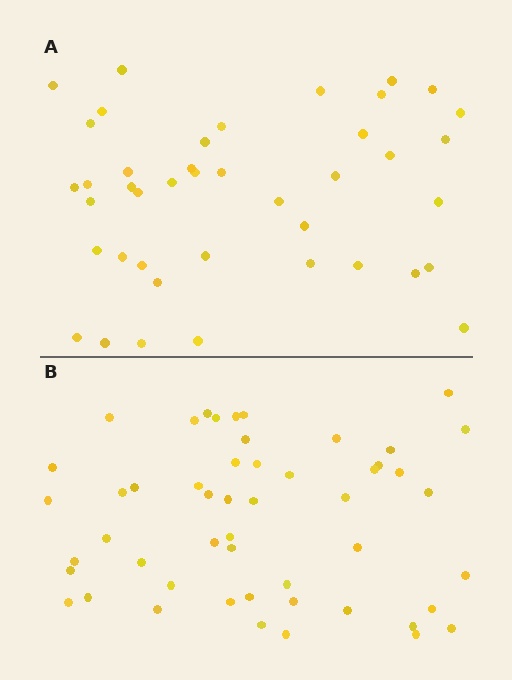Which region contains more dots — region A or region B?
Region B (the bottom region) has more dots.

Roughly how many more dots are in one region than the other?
Region B has roughly 8 or so more dots than region A.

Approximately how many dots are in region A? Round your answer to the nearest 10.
About 40 dots. (The exact count is 42, which rounds to 40.)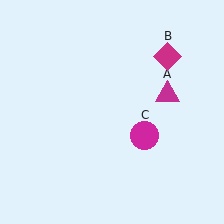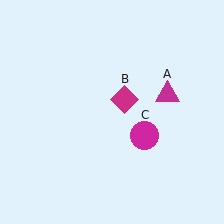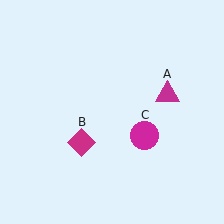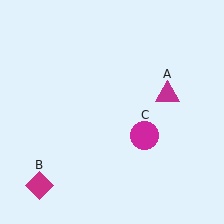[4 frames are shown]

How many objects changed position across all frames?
1 object changed position: magenta diamond (object B).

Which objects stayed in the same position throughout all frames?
Magenta triangle (object A) and magenta circle (object C) remained stationary.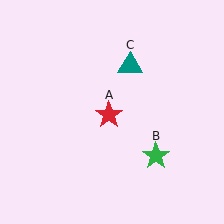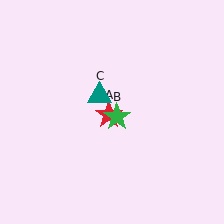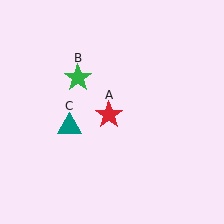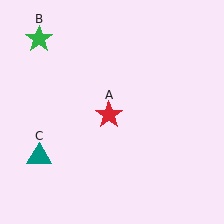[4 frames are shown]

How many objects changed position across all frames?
2 objects changed position: green star (object B), teal triangle (object C).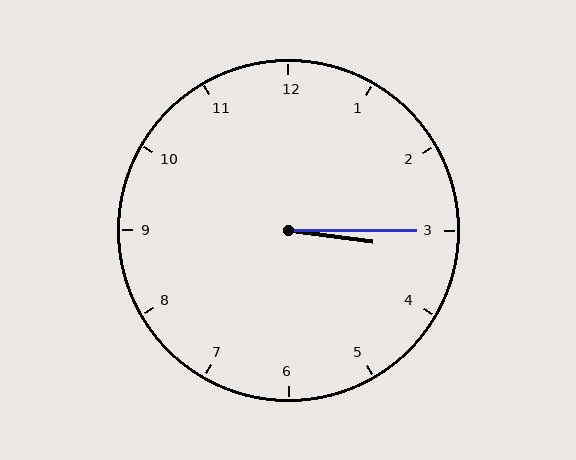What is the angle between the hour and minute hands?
Approximately 8 degrees.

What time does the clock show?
3:15.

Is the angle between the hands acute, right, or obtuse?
It is acute.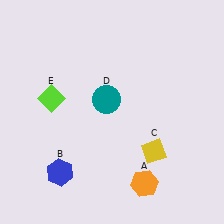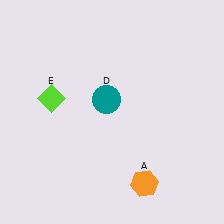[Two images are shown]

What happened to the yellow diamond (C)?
The yellow diamond (C) was removed in Image 2. It was in the bottom-right area of Image 1.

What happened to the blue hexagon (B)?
The blue hexagon (B) was removed in Image 2. It was in the bottom-left area of Image 1.